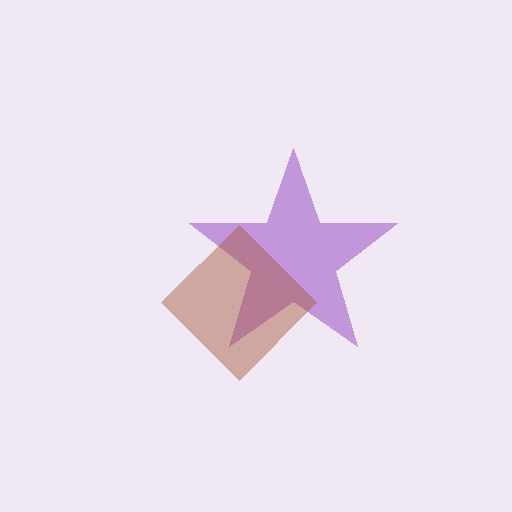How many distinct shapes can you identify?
There are 2 distinct shapes: a purple star, a brown diamond.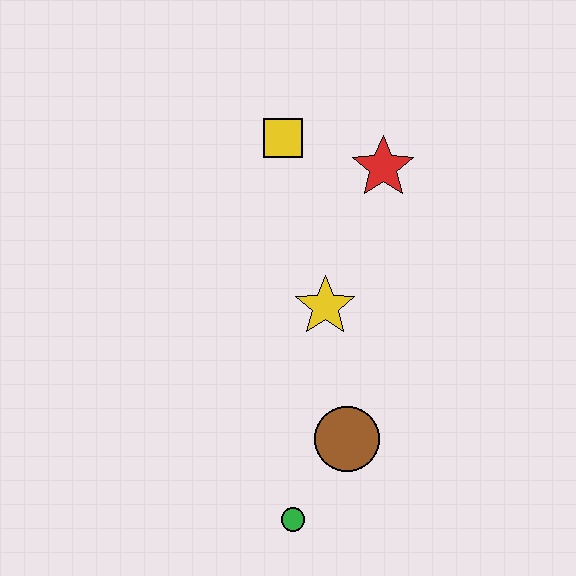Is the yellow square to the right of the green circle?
No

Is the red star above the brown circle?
Yes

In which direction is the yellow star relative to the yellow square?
The yellow star is below the yellow square.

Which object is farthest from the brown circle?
The yellow square is farthest from the brown circle.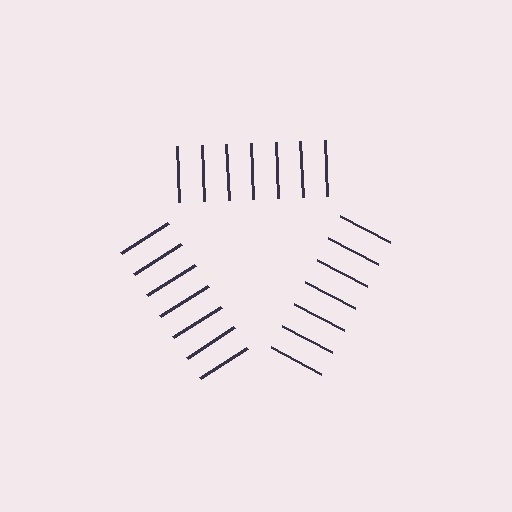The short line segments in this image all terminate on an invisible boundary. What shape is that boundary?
An illusory triangle — the line segments terminate on its edges but no continuous stroke is drawn.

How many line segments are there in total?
21 — 7 along each of the 3 edges.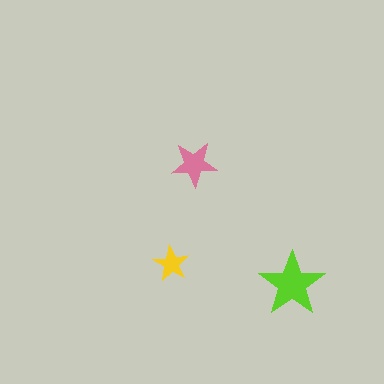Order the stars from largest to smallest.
the lime one, the pink one, the yellow one.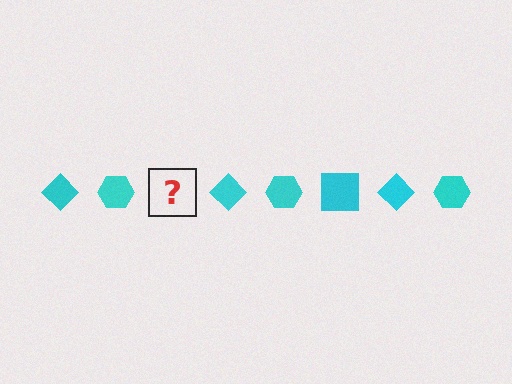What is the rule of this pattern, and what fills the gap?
The rule is that the pattern cycles through diamond, hexagon, square shapes in cyan. The gap should be filled with a cyan square.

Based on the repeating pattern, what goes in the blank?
The blank should be a cyan square.